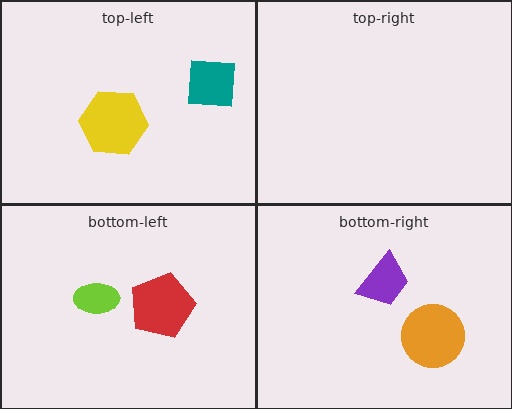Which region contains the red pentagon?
The bottom-left region.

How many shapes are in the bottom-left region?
2.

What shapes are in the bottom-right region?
The purple trapezoid, the orange circle.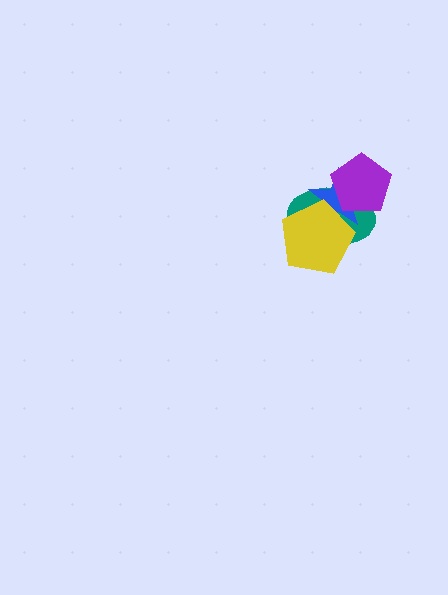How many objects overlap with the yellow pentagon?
2 objects overlap with the yellow pentagon.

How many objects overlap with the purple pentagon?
2 objects overlap with the purple pentagon.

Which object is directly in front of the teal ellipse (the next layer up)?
The blue star is directly in front of the teal ellipse.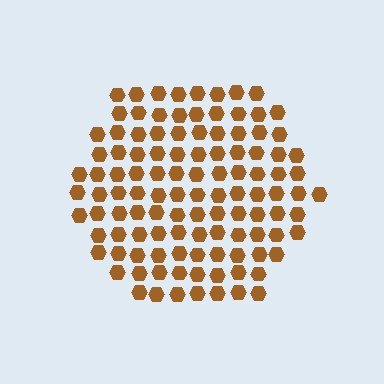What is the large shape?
The large shape is a hexagon.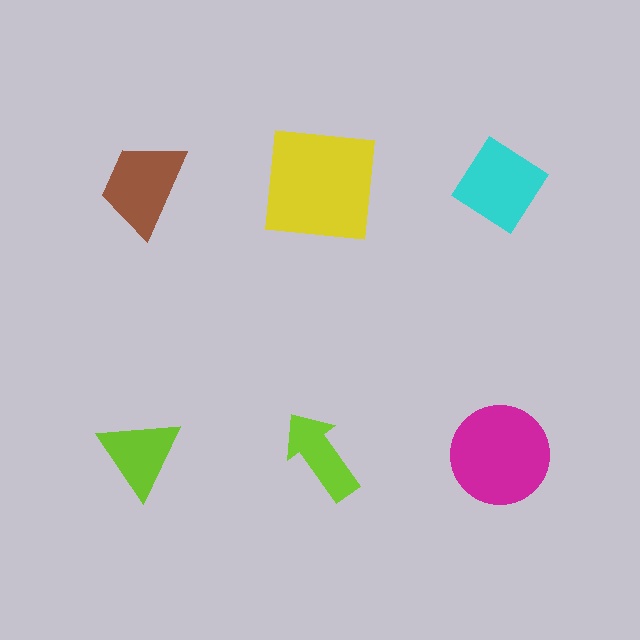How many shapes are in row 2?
3 shapes.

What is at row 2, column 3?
A magenta circle.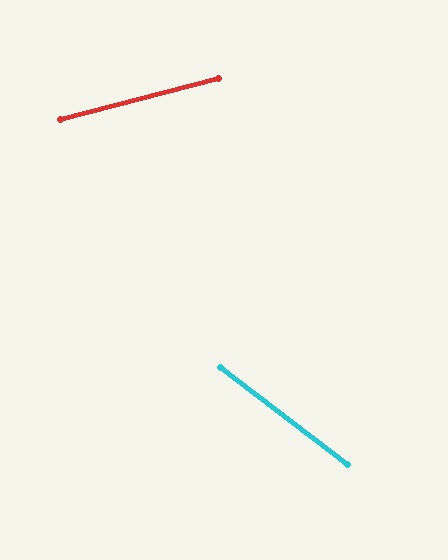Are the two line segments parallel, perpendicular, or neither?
Neither parallel nor perpendicular — they differ by about 52°.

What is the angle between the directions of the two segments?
Approximately 52 degrees.